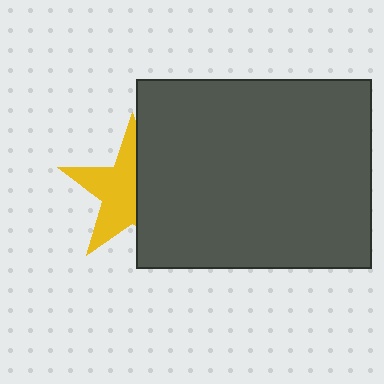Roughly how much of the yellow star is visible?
About half of it is visible (roughly 54%).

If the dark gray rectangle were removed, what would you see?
You would see the complete yellow star.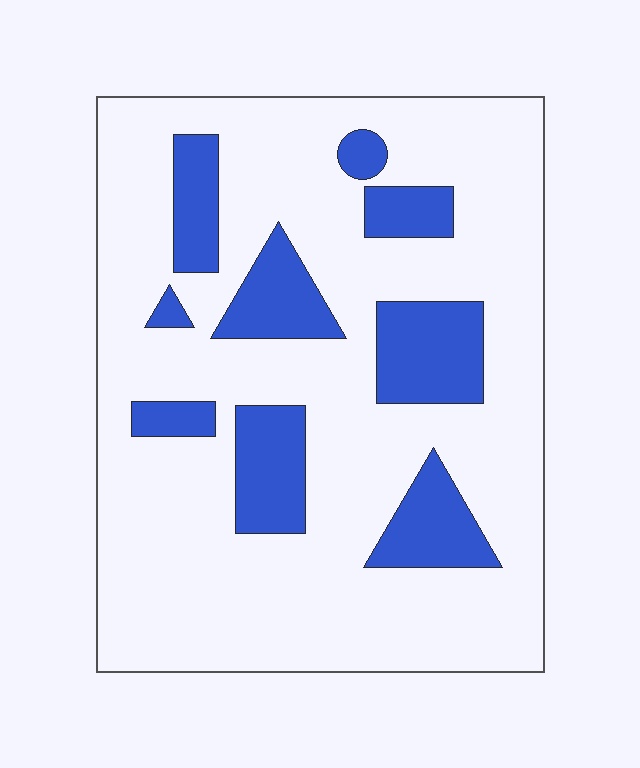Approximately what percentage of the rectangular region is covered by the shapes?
Approximately 20%.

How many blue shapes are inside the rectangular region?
9.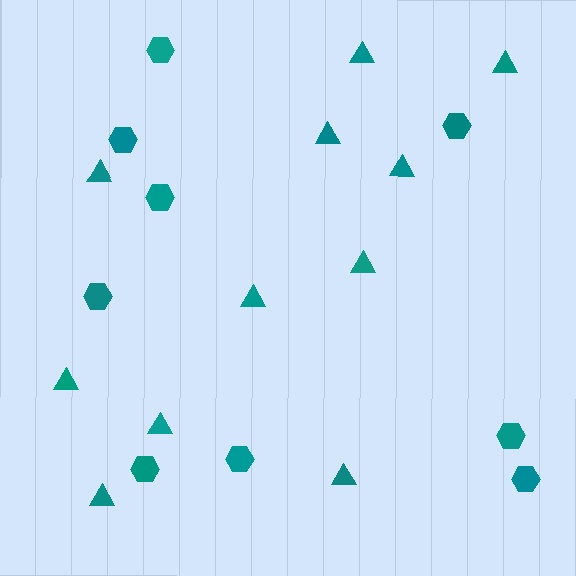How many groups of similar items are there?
There are 2 groups: one group of triangles (11) and one group of hexagons (9).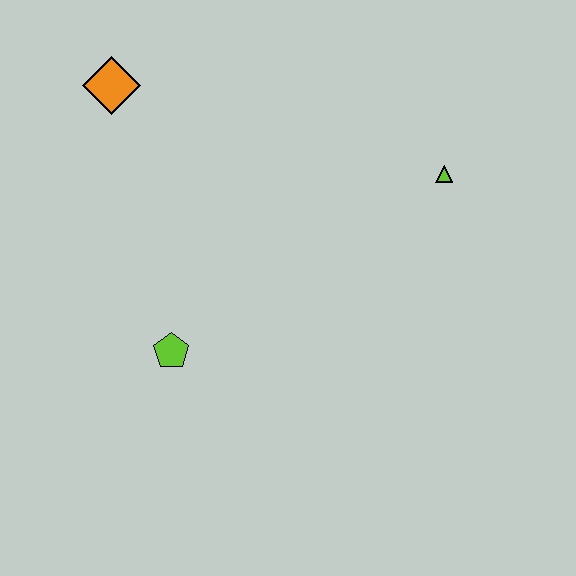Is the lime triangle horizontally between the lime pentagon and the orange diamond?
No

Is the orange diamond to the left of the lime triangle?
Yes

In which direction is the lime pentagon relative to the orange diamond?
The lime pentagon is below the orange diamond.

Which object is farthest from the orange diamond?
The lime triangle is farthest from the orange diamond.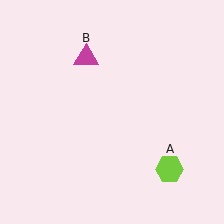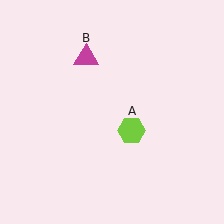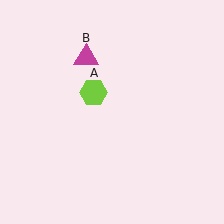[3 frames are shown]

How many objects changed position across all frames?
1 object changed position: lime hexagon (object A).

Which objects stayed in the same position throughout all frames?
Magenta triangle (object B) remained stationary.